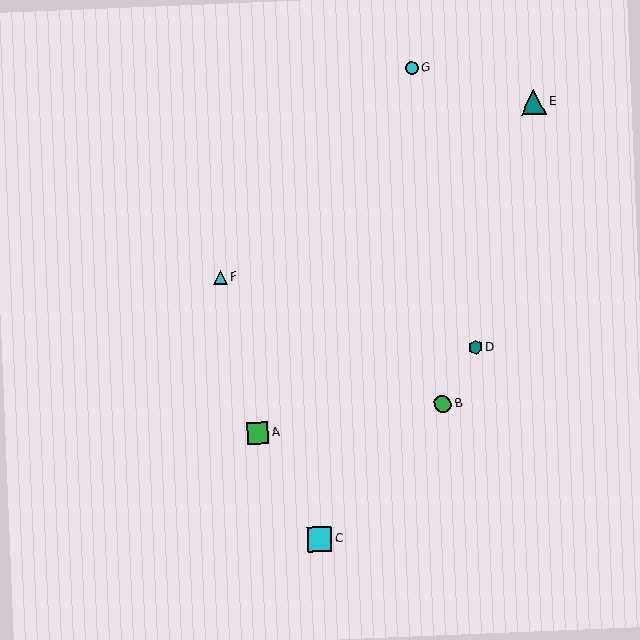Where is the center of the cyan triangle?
The center of the cyan triangle is at (220, 278).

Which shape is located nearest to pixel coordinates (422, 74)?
The cyan circle (labeled G) at (412, 68) is nearest to that location.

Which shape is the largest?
The teal triangle (labeled E) is the largest.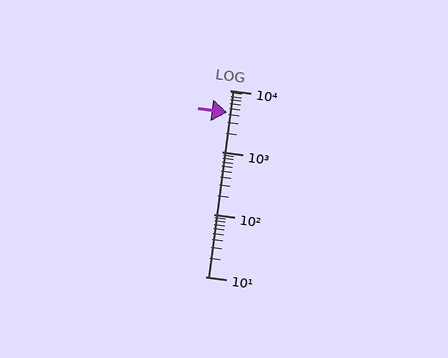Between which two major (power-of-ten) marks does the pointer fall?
The pointer is between 1000 and 10000.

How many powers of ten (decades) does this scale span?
The scale spans 3 decades, from 10 to 10000.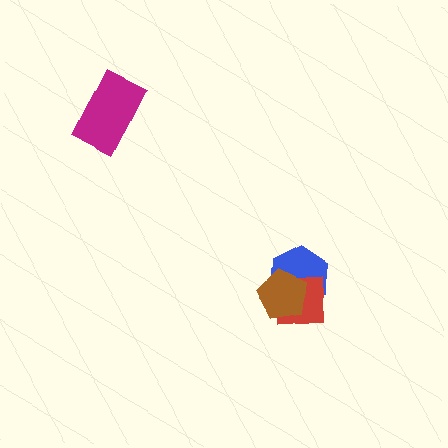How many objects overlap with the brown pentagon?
2 objects overlap with the brown pentagon.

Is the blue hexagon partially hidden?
Yes, it is partially covered by another shape.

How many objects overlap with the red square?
2 objects overlap with the red square.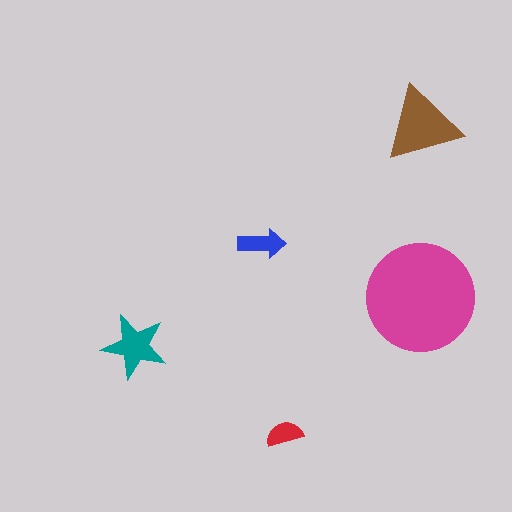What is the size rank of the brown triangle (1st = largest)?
2nd.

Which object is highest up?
The brown triangle is topmost.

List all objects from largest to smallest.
The magenta circle, the brown triangle, the teal star, the blue arrow, the red semicircle.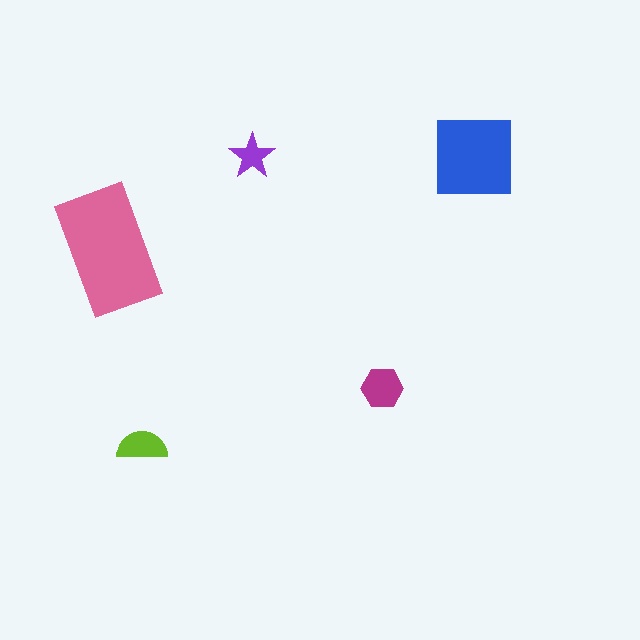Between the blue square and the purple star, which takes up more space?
The blue square.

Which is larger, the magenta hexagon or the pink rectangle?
The pink rectangle.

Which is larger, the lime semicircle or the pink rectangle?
The pink rectangle.